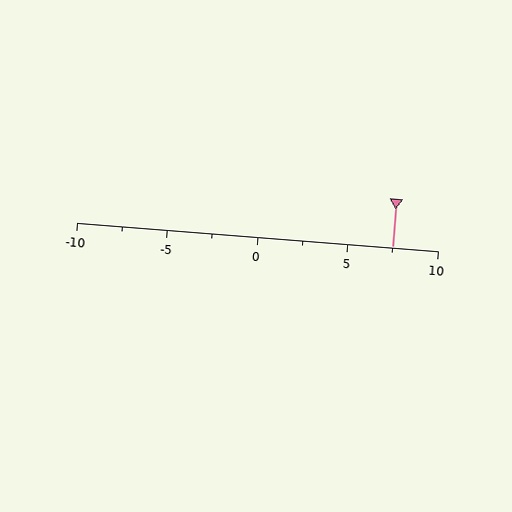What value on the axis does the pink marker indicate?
The marker indicates approximately 7.5.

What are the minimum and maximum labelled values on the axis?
The axis runs from -10 to 10.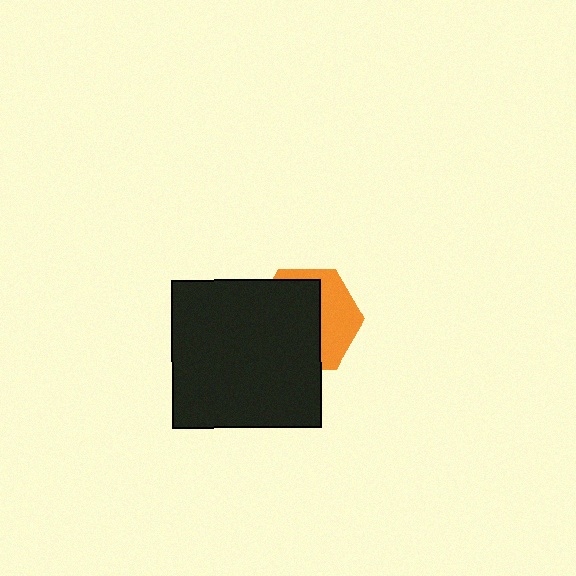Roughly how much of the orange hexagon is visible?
A small part of it is visible (roughly 39%).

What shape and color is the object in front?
The object in front is a black square.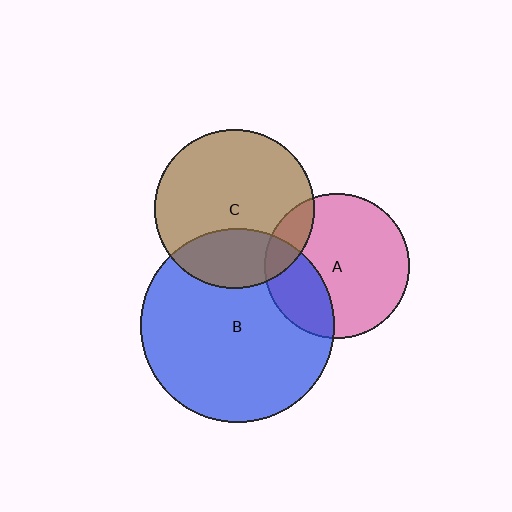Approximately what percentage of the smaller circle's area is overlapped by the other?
Approximately 15%.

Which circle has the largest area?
Circle B (blue).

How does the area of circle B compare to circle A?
Approximately 1.8 times.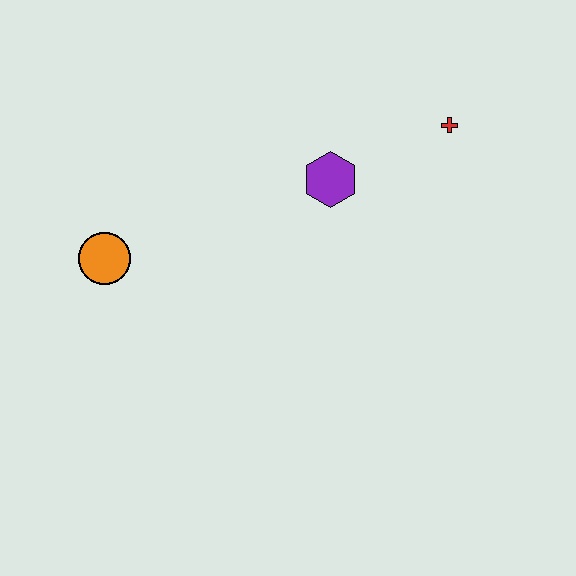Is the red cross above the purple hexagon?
Yes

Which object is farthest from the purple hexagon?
The orange circle is farthest from the purple hexagon.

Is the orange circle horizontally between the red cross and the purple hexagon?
No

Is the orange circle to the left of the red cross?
Yes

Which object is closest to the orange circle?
The purple hexagon is closest to the orange circle.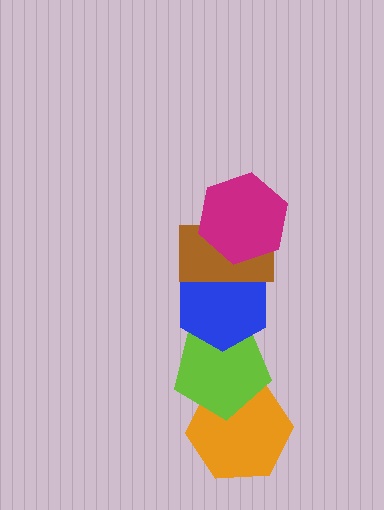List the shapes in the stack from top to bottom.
From top to bottom: the magenta hexagon, the brown rectangle, the blue hexagon, the lime pentagon, the orange hexagon.